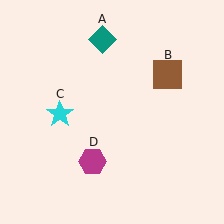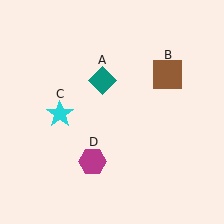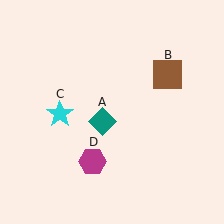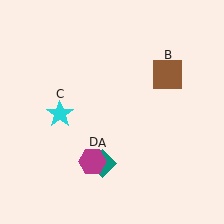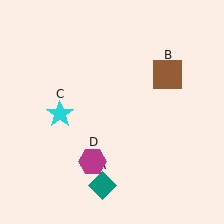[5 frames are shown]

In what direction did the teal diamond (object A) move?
The teal diamond (object A) moved down.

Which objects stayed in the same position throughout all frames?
Brown square (object B) and cyan star (object C) and magenta hexagon (object D) remained stationary.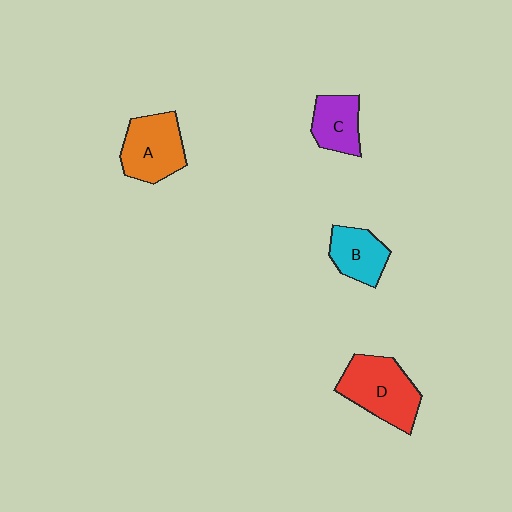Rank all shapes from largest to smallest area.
From largest to smallest: D (red), A (orange), B (cyan), C (purple).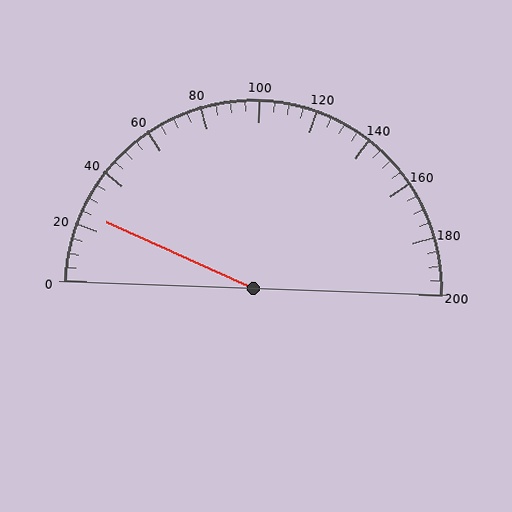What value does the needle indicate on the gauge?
The needle indicates approximately 25.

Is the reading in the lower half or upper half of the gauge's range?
The reading is in the lower half of the range (0 to 200).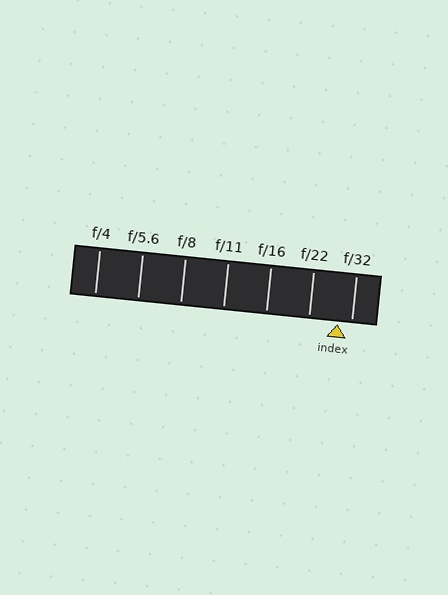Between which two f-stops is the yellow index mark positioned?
The index mark is between f/22 and f/32.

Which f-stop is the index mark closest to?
The index mark is closest to f/32.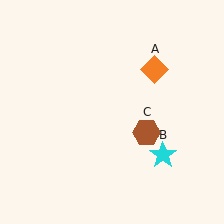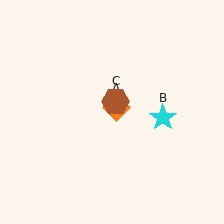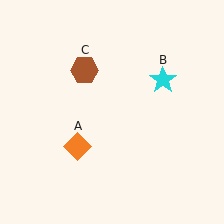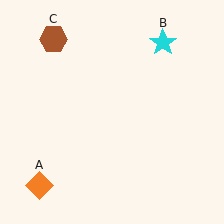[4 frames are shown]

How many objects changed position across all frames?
3 objects changed position: orange diamond (object A), cyan star (object B), brown hexagon (object C).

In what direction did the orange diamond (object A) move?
The orange diamond (object A) moved down and to the left.